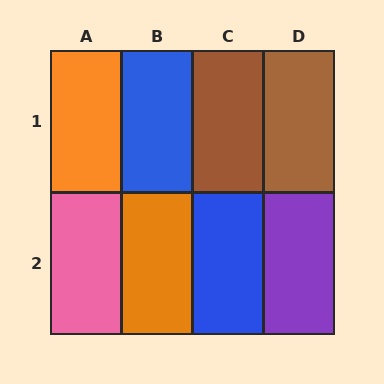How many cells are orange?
2 cells are orange.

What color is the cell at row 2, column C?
Blue.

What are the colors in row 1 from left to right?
Orange, blue, brown, brown.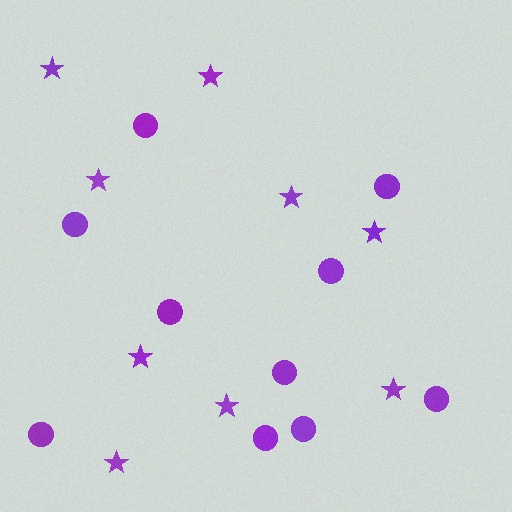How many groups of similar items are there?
There are 2 groups: one group of circles (10) and one group of stars (9).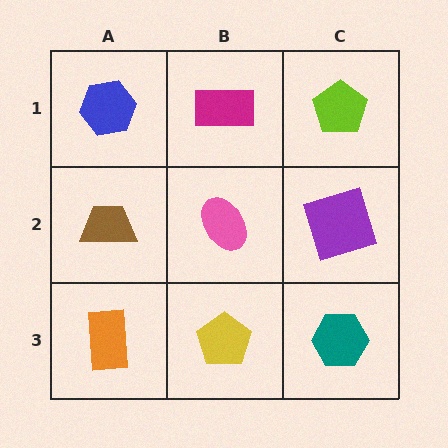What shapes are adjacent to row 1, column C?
A purple square (row 2, column C), a magenta rectangle (row 1, column B).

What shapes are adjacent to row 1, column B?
A pink ellipse (row 2, column B), a blue hexagon (row 1, column A), a lime pentagon (row 1, column C).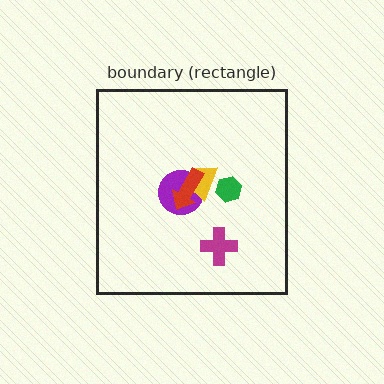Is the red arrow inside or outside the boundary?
Inside.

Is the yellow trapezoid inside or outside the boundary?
Inside.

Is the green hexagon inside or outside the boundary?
Inside.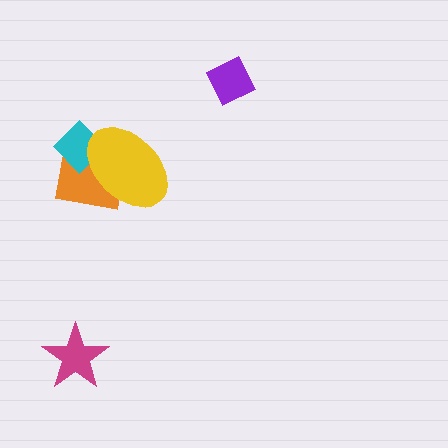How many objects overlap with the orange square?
2 objects overlap with the orange square.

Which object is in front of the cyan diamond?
The yellow ellipse is in front of the cyan diamond.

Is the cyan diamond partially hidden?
Yes, it is partially covered by another shape.